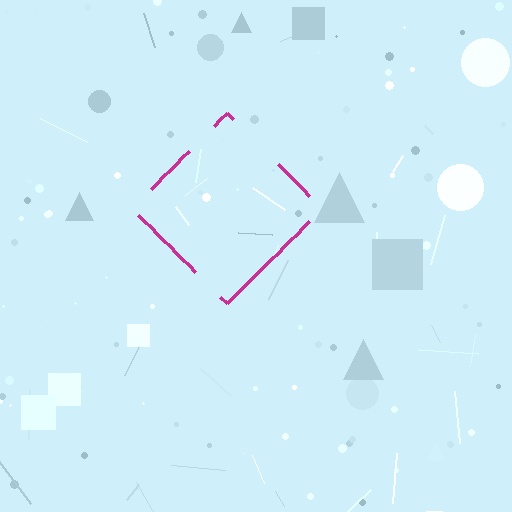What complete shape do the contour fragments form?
The contour fragments form a diamond.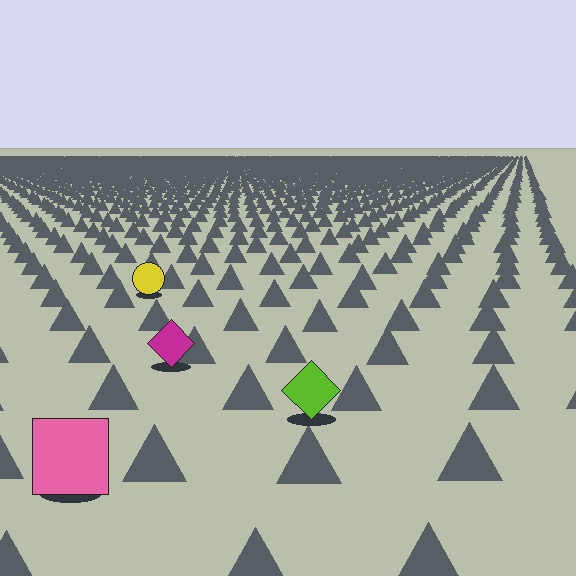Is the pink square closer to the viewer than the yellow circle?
Yes. The pink square is closer — you can tell from the texture gradient: the ground texture is coarser near it.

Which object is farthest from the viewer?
The yellow circle is farthest from the viewer. It appears smaller and the ground texture around it is denser.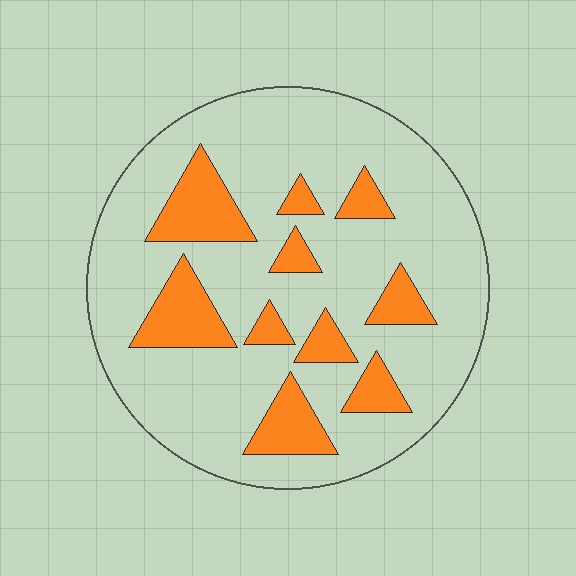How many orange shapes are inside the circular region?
10.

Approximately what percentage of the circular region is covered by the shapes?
Approximately 20%.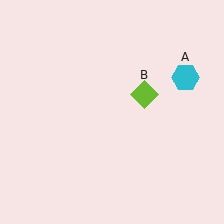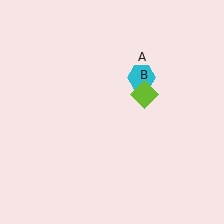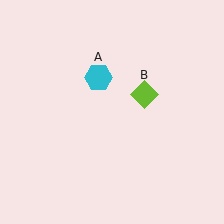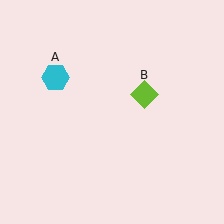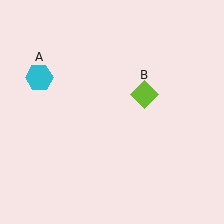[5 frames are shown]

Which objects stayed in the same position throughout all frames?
Lime diamond (object B) remained stationary.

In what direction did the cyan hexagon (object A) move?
The cyan hexagon (object A) moved left.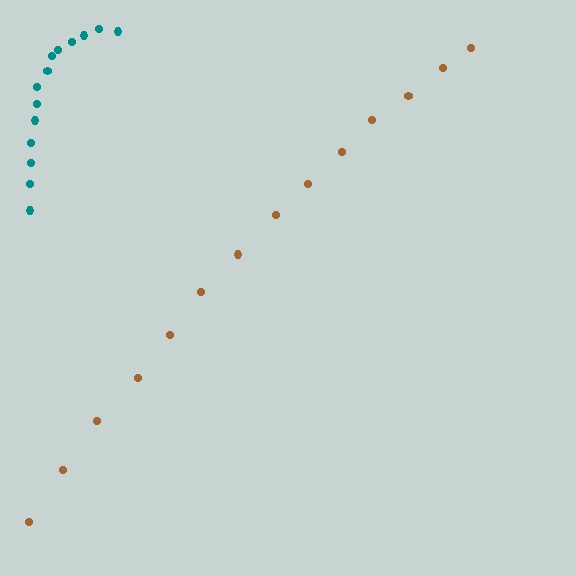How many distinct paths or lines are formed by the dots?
There are 2 distinct paths.